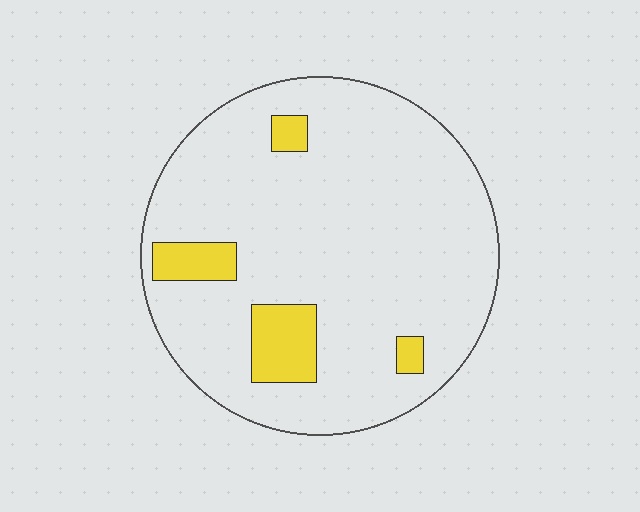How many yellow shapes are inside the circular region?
4.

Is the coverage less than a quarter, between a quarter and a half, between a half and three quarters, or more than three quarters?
Less than a quarter.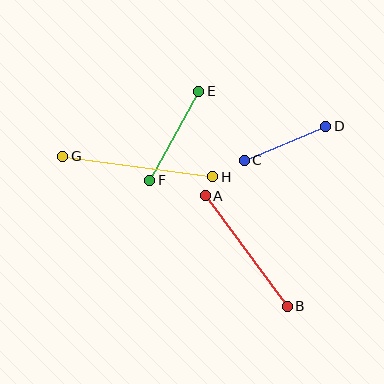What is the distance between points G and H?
The distance is approximately 151 pixels.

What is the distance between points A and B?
The distance is approximately 137 pixels.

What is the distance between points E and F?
The distance is approximately 102 pixels.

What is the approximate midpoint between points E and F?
The midpoint is at approximately (174, 136) pixels.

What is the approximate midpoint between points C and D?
The midpoint is at approximately (285, 143) pixels.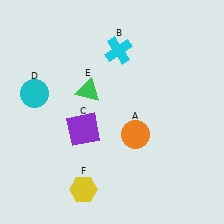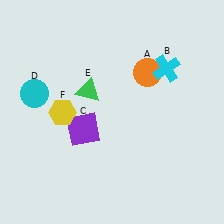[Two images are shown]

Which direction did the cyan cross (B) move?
The cyan cross (B) moved right.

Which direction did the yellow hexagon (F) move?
The yellow hexagon (F) moved up.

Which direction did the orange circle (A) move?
The orange circle (A) moved up.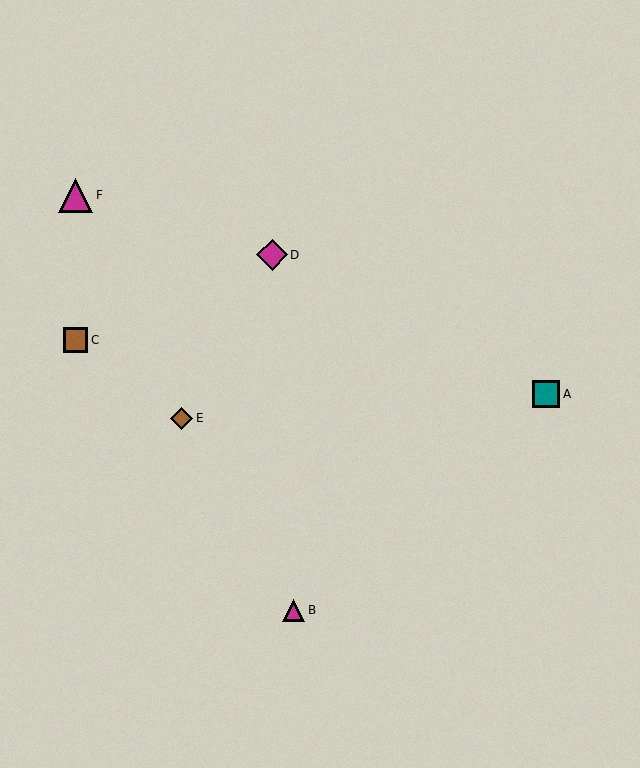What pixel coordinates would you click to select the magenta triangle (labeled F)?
Click at (75, 195) to select the magenta triangle F.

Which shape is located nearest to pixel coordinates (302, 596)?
The magenta triangle (labeled B) at (294, 610) is nearest to that location.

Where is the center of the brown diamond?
The center of the brown diamond is at (182, 418).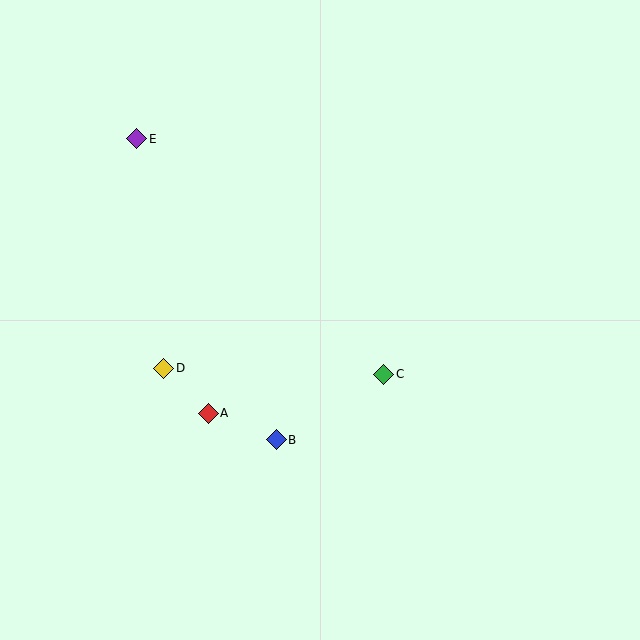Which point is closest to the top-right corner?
Point C is closest to the top-right corner.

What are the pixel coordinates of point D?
Point D is at (164, 368).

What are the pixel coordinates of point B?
Point B is at (276, 440).